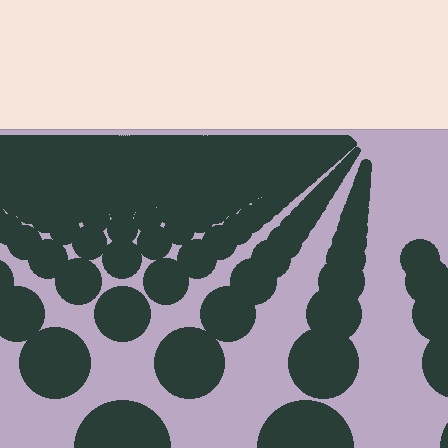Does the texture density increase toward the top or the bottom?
Density increases toward the top.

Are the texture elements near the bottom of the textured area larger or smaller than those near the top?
Larger. Near the bottom, elements are closer to the viewer and appear at a bigger on-screen size.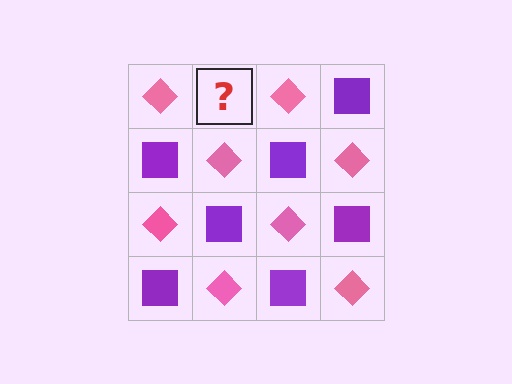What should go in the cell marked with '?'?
The missing cell should contain a purple square.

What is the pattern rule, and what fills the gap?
The rule is that it alternates pink diamond and purple square in a checkerboard pattern. The gap should be filled with a purple square.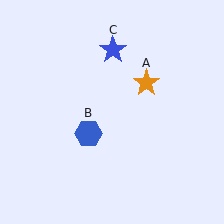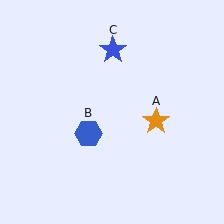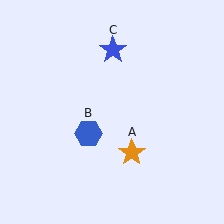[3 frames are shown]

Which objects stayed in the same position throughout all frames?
Blue hexagon (object B) and blue star (object C) remained stationary.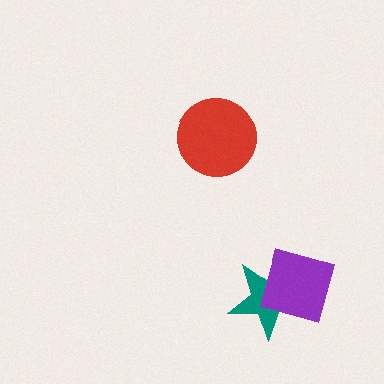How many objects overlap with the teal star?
1 object overlaps with the teal star.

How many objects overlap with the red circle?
0 objects overlap with the red circle.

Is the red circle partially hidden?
No, no other shape covers it.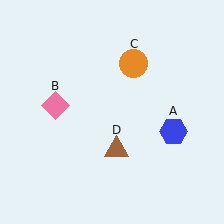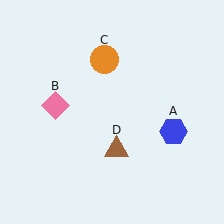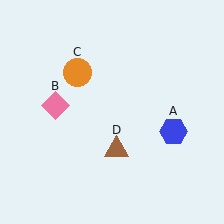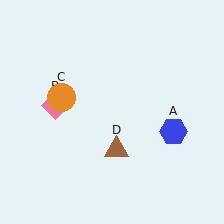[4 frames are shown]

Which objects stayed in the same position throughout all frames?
Blue hexagon (object A) and pink diamond (object B) and brown triangle (object D) remained stationary.